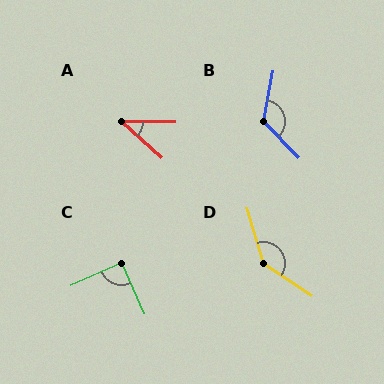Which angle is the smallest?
A, at approximately 41 degrees.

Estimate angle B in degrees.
Approximately 125 degrees.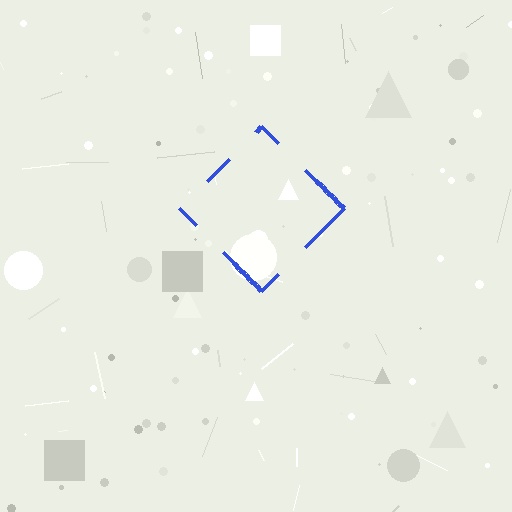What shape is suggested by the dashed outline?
The dashed outline suggests a diamond.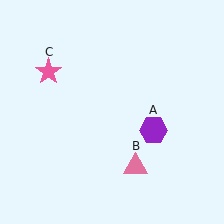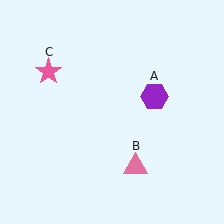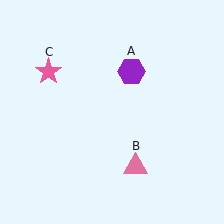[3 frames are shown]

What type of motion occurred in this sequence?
The purple hexagon (object A) rotated counterclockwise around the center of the scene.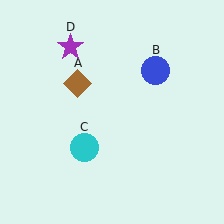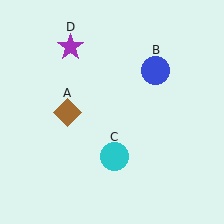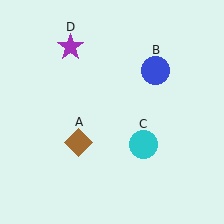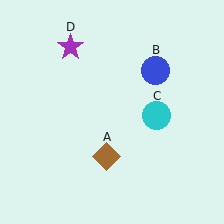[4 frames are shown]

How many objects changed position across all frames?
2 objects changed position: brown diamond (object A), cyan circle (object C).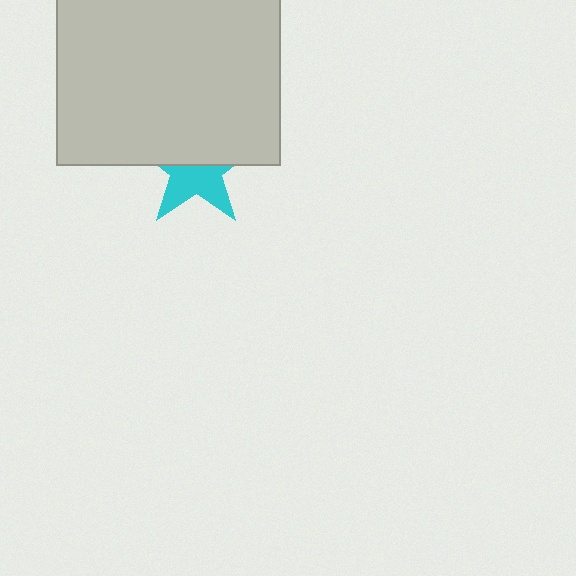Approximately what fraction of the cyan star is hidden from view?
Roughly 52% of the cyan star is hidden behind the light gray square.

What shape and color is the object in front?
The object in front is a light gray square.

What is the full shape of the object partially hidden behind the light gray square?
The partially hidden object is a cyan star.